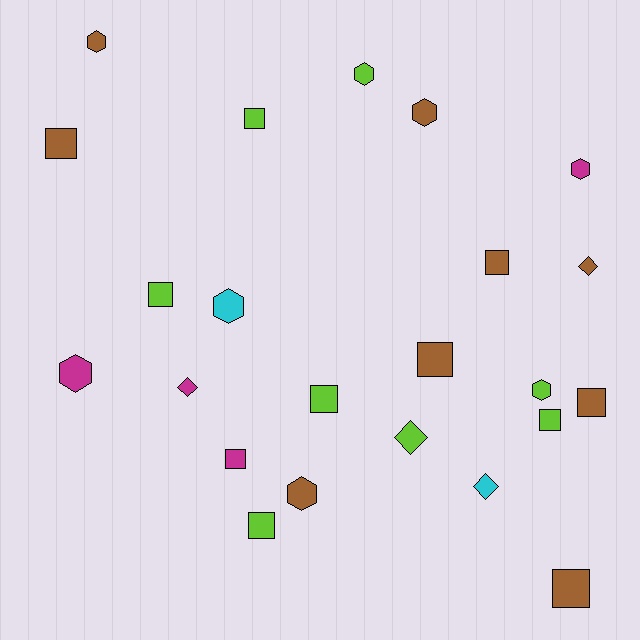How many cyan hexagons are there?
There is 1 cyan hexagon.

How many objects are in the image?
There are 23 objects.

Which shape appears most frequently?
Square, with 11 objects.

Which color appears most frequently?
Brown, with 9 objects.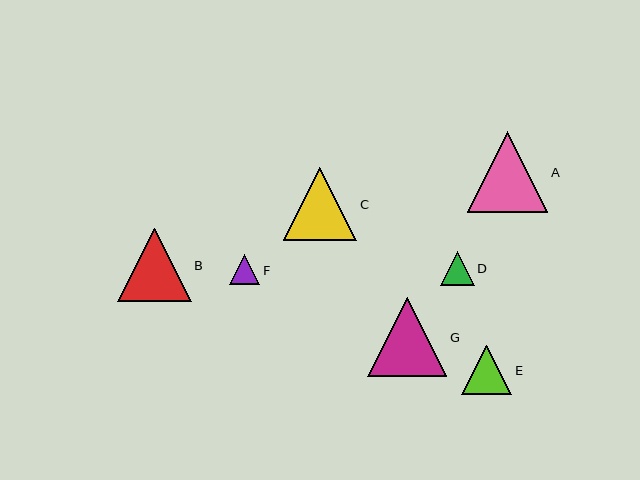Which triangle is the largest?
Triangle A is the largest with a size of approximately 81 pixels.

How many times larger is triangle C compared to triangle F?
Triangle C is approximately 2.4 times the size of triangle F.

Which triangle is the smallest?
Triangle F is the smallest with a size of approximately 30 pixels.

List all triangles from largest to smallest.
From largest to smallest: A, G, B, C, E, D, F.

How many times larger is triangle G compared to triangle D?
Triangle G is approximately 2.3 times the size of triangle D.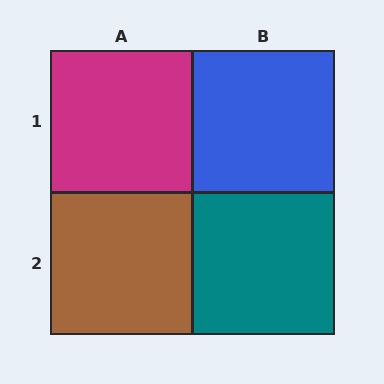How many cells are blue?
1 cell is blue.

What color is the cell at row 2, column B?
Teal.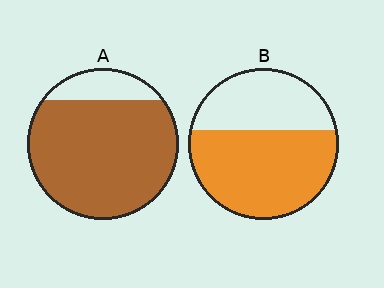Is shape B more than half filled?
Yes.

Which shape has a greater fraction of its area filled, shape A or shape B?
Shape A.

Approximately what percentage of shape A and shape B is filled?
A is approximately 85% and B is approximately 60%.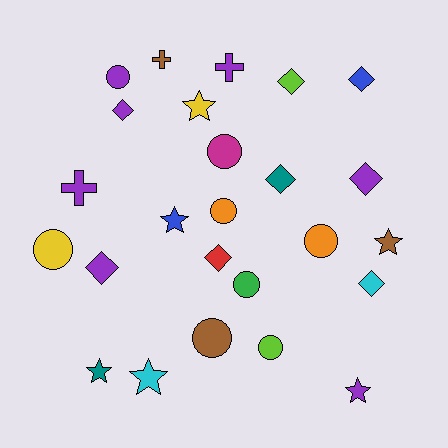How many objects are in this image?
There are 25 objects.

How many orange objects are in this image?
There are 2 orange objects.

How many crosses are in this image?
There are 3 crosses.